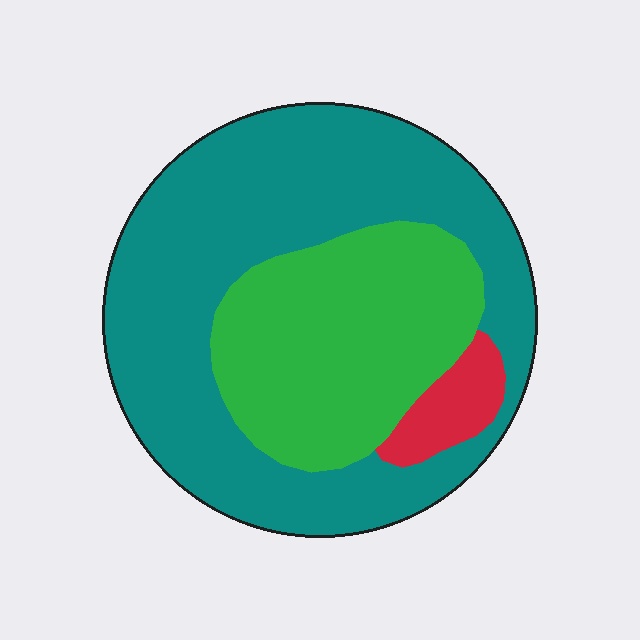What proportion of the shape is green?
Green covers roughly 35% of the shape.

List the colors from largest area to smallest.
From largest to smallest: teal, green, red.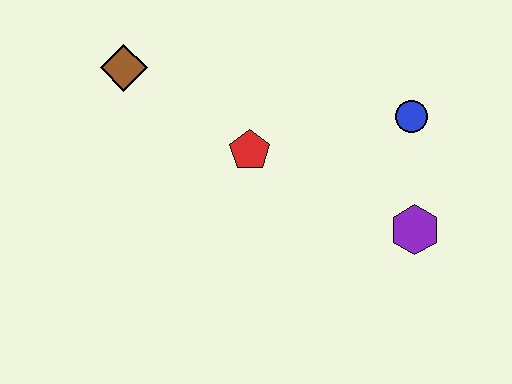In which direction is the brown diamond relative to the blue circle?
The brown diamond is to the left of the blue circle.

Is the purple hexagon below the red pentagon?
Yes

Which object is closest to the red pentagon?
The brown diamond is closest to the red pentagon.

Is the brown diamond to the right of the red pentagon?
No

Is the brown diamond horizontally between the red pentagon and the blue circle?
No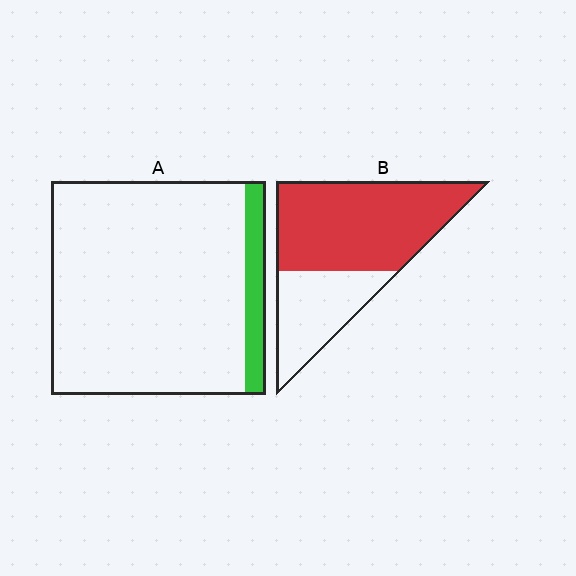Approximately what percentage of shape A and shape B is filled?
A is approximately 10% and B is approximately 65%.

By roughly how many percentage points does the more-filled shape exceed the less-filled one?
By roughly 55 percentage points (B over A).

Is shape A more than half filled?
No.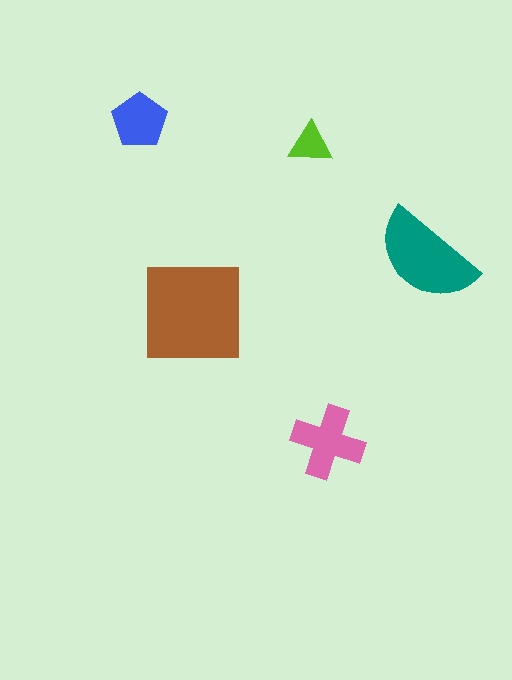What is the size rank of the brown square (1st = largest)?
1st.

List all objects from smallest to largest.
The lime triangle, the blue pentagon, the pink cross, the teal semicircle, the brown square.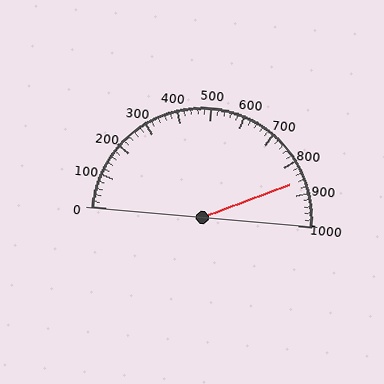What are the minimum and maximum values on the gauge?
The gauge ranges from 0 to 1000.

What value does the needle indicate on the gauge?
The needle indicates approximately 860.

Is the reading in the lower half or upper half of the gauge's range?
The reading is in the upper half of the range (0 to 1000).